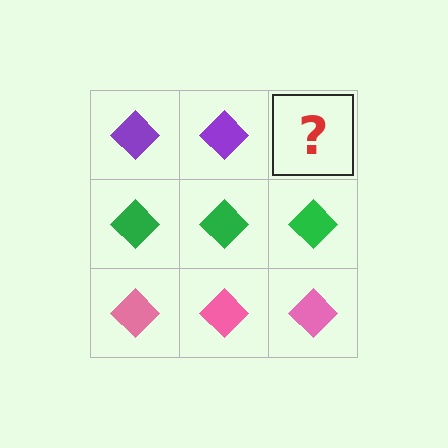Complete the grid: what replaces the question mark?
The question mark should be replaced with a purple diamond.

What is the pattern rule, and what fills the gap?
The rule is that each row has a consistent color. The gap should be filled with a purple diamond.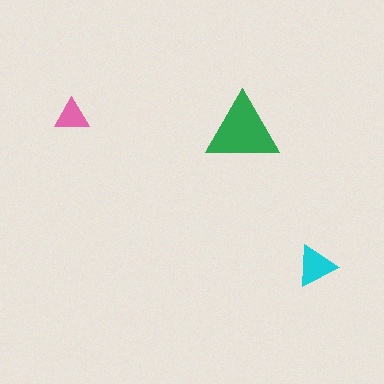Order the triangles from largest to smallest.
the green one, the cyan one, the pink one.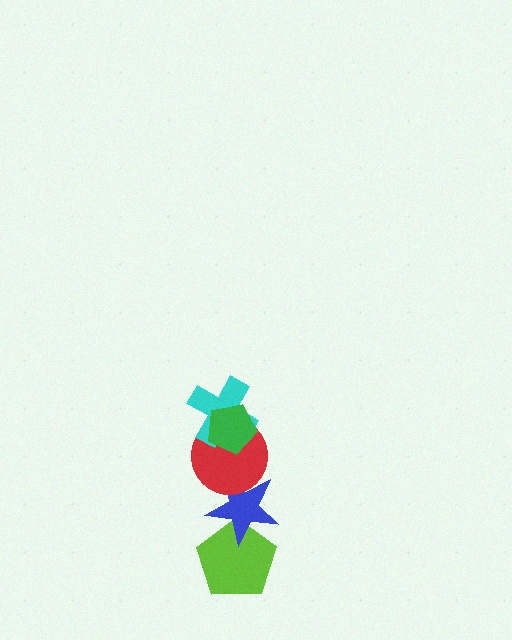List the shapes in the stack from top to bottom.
From top to bottom: the green pentagon, the cyan cross, the red circle, the blue star, the lime pentagon.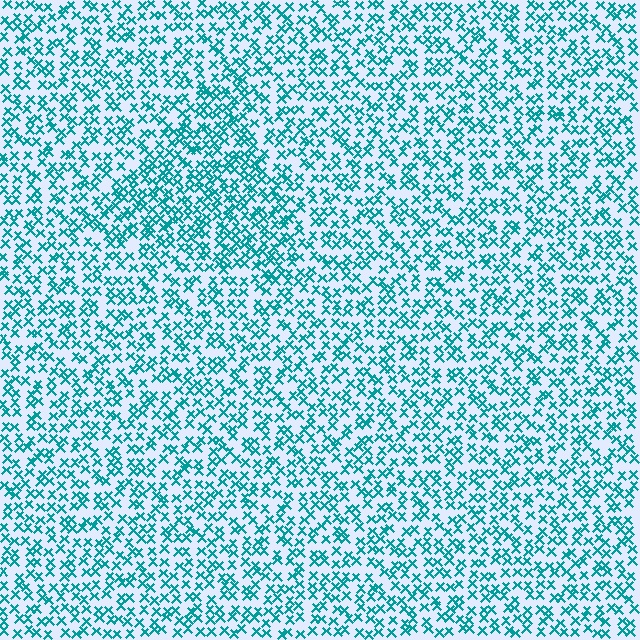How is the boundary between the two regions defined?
The boundary is defined by a change in element density (approximately 1.5x ratio). All elements are the same color, size, and shape.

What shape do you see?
I see a triangle.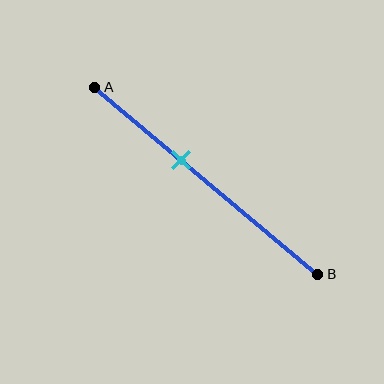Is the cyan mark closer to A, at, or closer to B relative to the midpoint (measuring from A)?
The cyan mark is closer to point A than the midpoint of segment AB.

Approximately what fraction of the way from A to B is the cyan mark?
The cyan mark is approximately 40% of the way from A to B.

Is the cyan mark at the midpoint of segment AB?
No, the mark is at about 40% from A, not at the 50% midpoint.